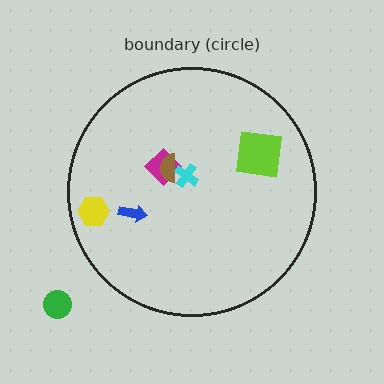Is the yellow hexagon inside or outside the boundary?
Inside.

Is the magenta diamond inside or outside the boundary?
Inside.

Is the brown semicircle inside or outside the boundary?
Inside.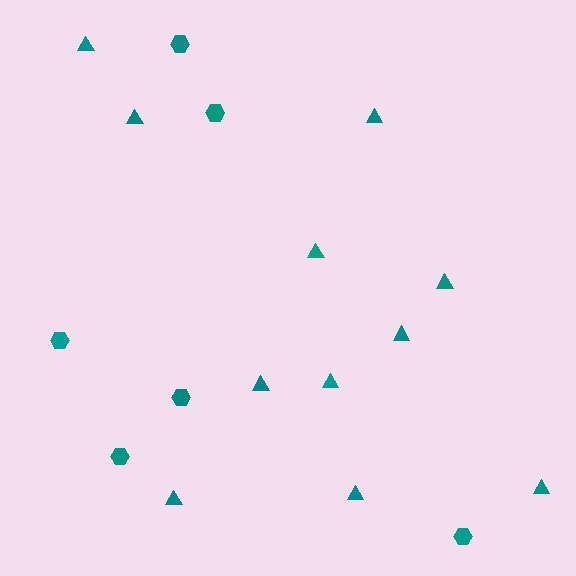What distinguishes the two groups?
There are 2 groups: one group of hexagons (6) and one group of triangles (11).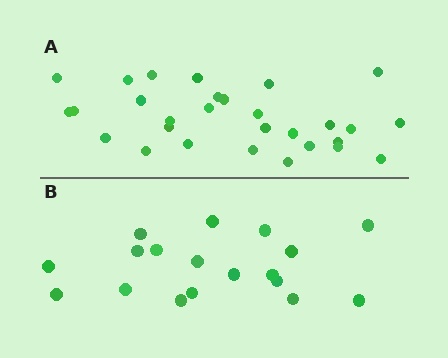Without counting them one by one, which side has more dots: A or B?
Region A (the top region) has more dots.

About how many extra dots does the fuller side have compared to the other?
Region A has roughly 12 or so more dots than region B.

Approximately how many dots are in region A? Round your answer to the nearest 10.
About 30 dots. (The exact count is 29, which rounds to 30.)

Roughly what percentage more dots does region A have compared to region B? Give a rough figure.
About 60% more.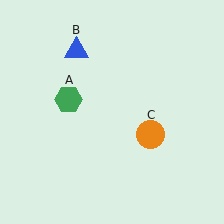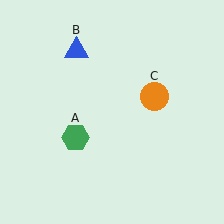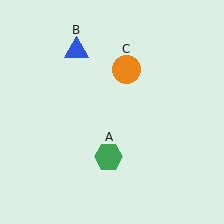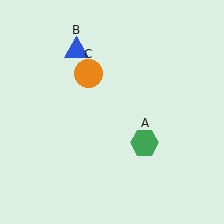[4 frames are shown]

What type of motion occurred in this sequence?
The green hexagon (object A), orange circle (object C) rotated counterclockwise around the center of the scene.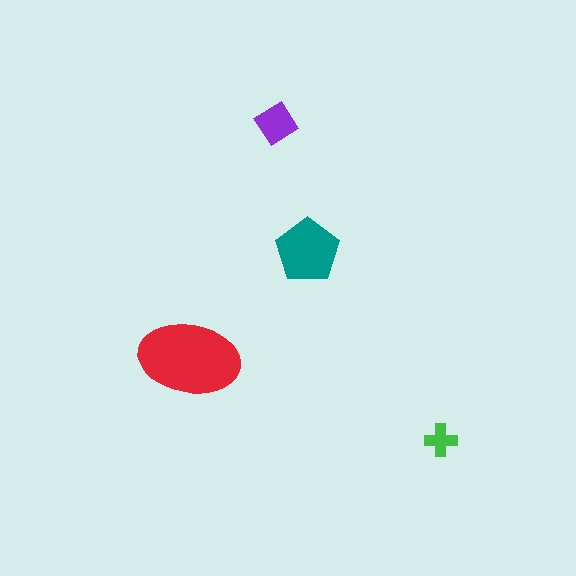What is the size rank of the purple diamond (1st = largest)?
3rd.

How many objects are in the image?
There are 4 objects in the image.